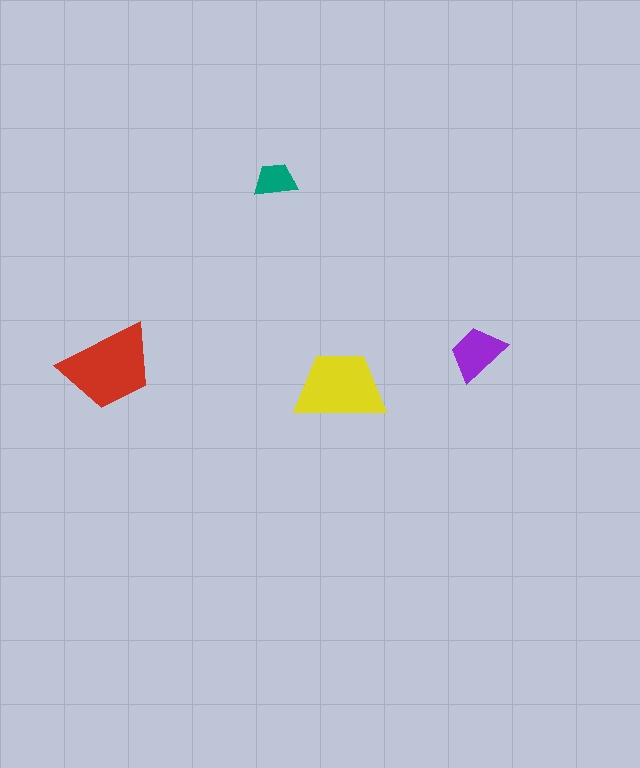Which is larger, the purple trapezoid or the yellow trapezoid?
The yellow one.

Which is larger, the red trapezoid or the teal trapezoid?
The red one.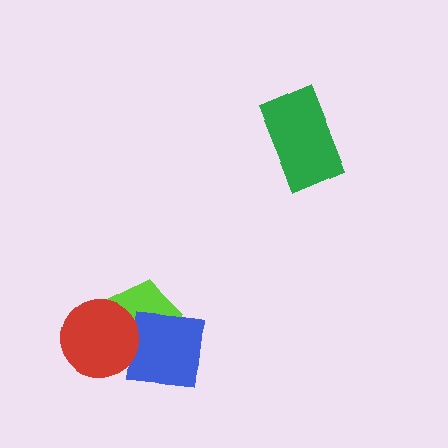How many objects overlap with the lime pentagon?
2 objects overlap with the lime pentagon.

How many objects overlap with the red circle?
1 object overlaps with the red circle.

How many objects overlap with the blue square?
1 object overlaps with the blue square.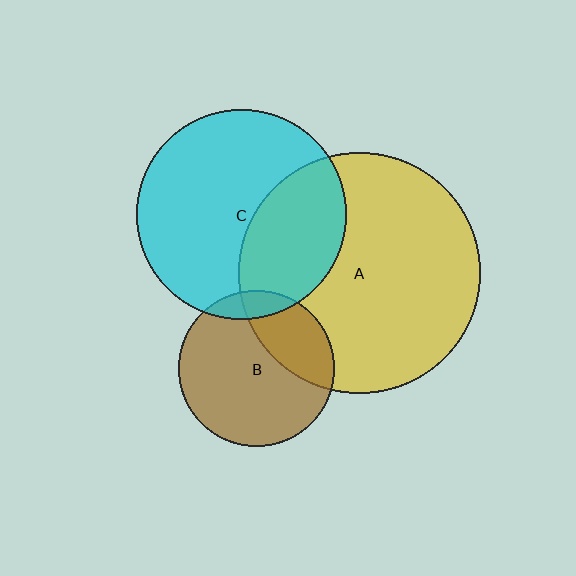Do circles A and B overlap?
Yes.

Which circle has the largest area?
Circle A (yellow).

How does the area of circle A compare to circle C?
Approximately 1.3 times.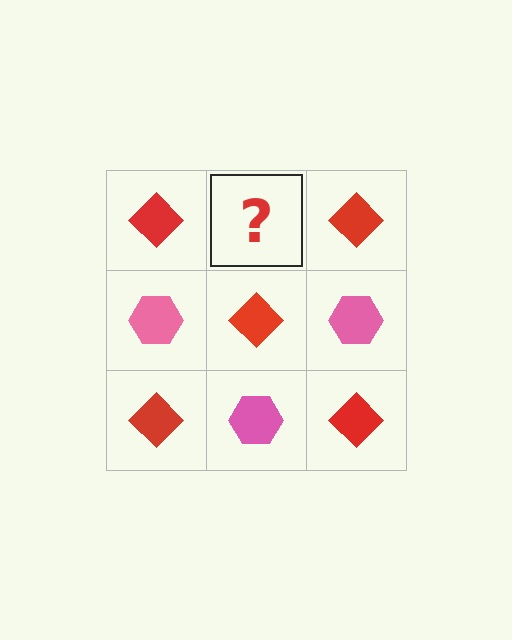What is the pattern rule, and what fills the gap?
The rule is that it alternates red diamond and pink hexagon in a checkerboard pattern. The gap should be filled with a pink hexagon.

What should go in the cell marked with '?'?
The missing cell should contain a pink hexagon.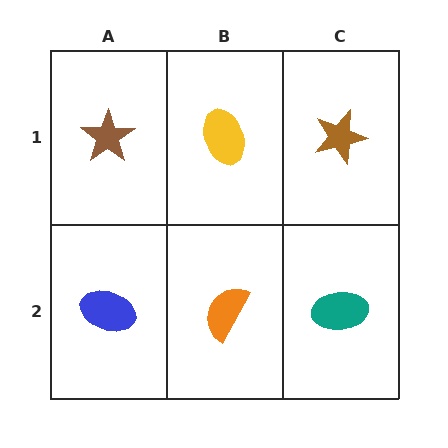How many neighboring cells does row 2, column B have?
3.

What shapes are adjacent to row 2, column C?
A brown star (row 1, column C), an orange semicircle (row 2, column B).